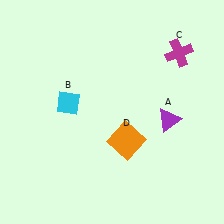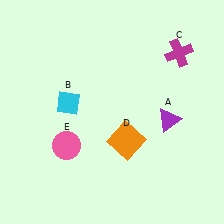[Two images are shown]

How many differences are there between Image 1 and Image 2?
There is 1 difference between the two images.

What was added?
A pink circle (E) was added in Image 2.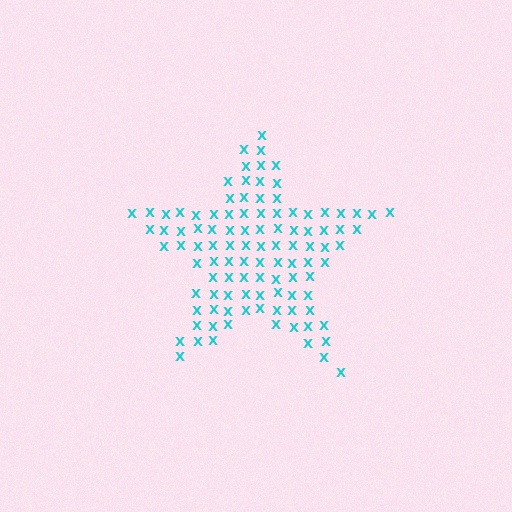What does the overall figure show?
The overall figure shows a star.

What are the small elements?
The small elements are letter X's.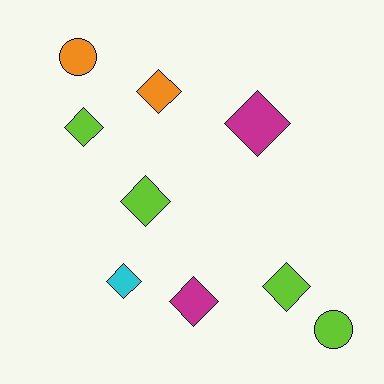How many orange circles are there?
There is 1 orange circle.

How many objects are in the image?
There are 9 objects.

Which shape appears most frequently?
Diamond, with 7 objects.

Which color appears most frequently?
Lime, with 4 objects.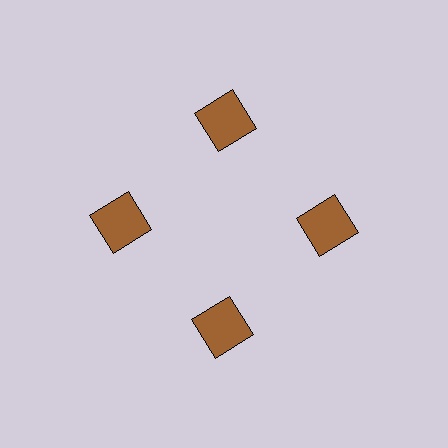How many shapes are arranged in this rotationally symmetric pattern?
There are 4 shapes, arranged in 4 groups of 1.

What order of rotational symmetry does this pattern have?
This pattern has 4-fold rotational symmetry.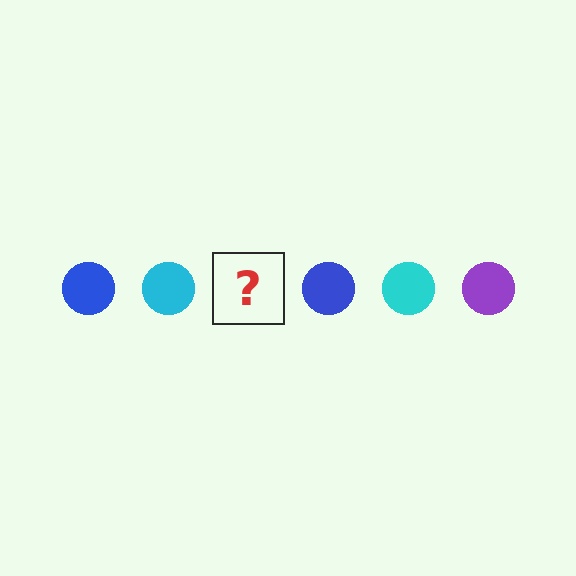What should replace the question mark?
The question mark should be replaced with a purple circle.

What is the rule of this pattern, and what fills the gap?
The rule is that the pattern cycles through blue, cyan, purple circles. The gap should be filled with a purple circle.